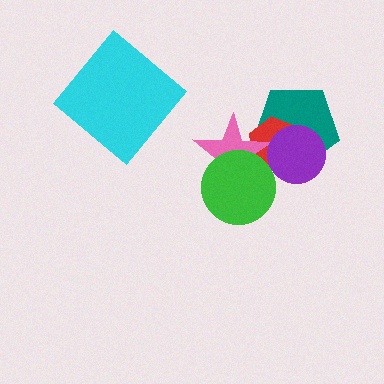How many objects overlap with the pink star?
3 objects overlap with the pink star.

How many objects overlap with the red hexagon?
4 objects overlap with the red hexagon.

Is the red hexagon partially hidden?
Yes, it is partially covered by another shape.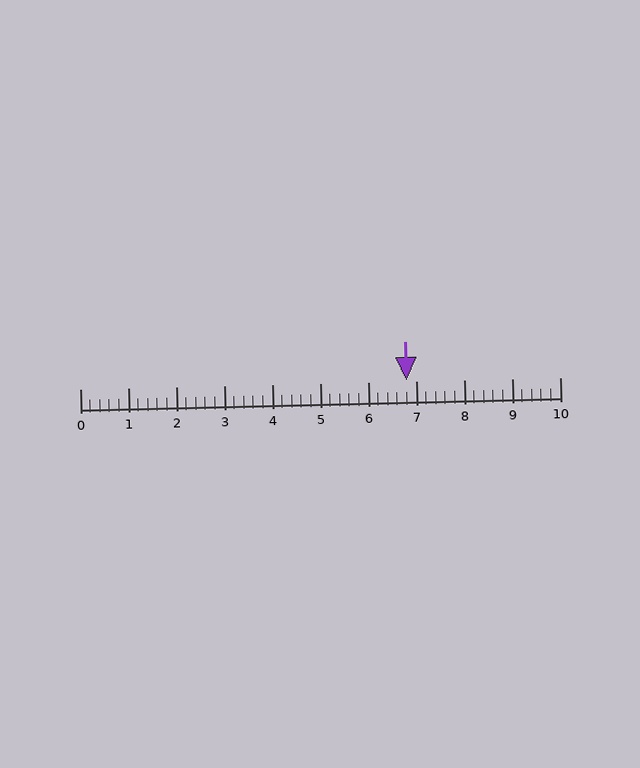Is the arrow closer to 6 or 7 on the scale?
The arrow is closer to 7.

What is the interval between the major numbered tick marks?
The major tick marks are spaced 1 units apart.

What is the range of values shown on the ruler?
The ruler shows values from 0 to 10.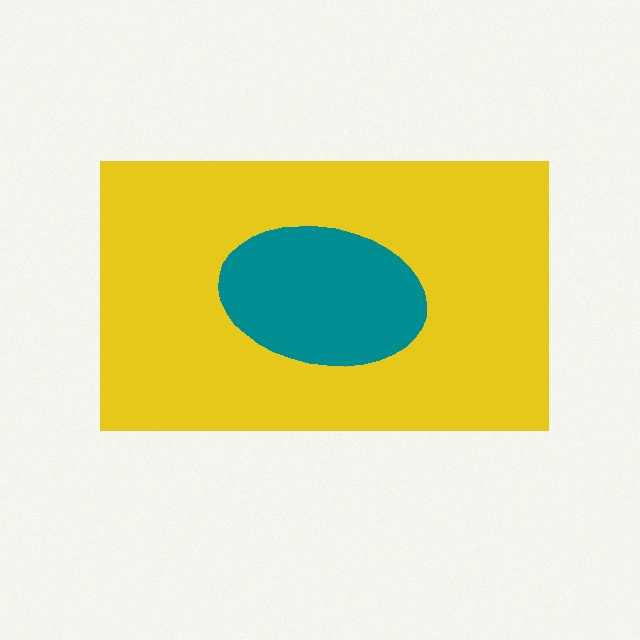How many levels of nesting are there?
2.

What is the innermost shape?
The teal ellipse.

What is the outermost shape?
The yellow rectangle.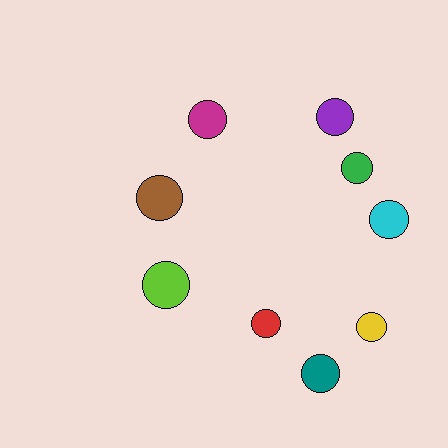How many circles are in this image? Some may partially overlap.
There are 9 circles.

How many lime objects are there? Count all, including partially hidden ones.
There is 1 lime object.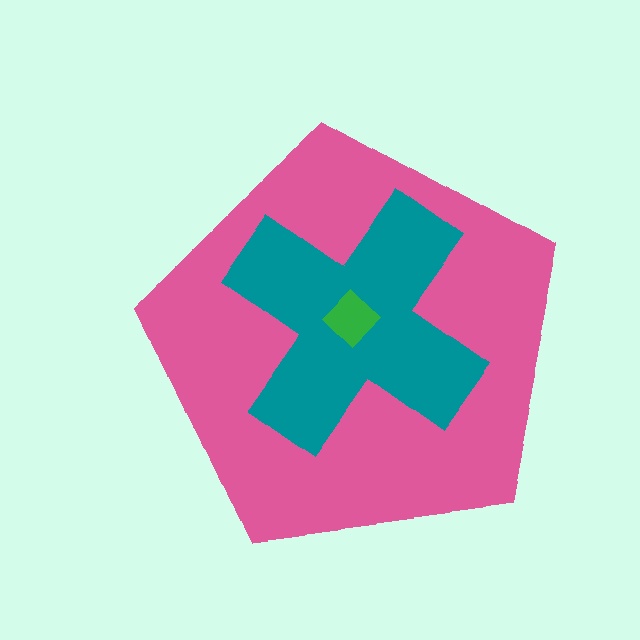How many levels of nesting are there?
3.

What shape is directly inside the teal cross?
The green diamond.